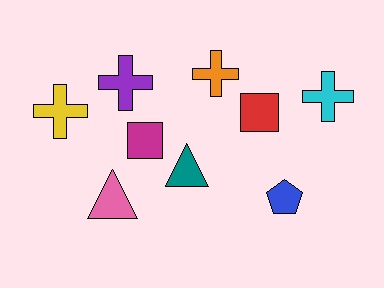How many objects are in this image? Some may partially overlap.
There are 9 objects.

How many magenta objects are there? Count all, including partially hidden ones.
There is 1 magenta object.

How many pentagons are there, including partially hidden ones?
There is 1 pentagon.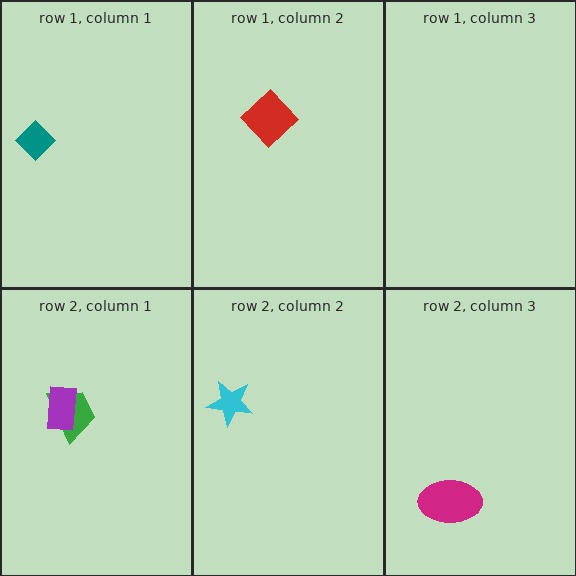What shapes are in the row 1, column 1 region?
The teal diamond.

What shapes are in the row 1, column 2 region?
The red diamond.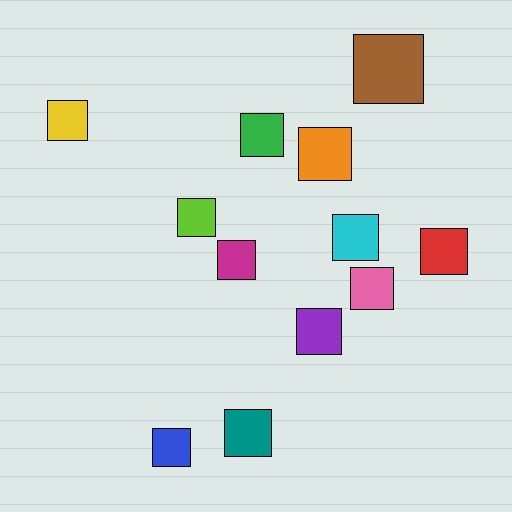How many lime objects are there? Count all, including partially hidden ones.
There is 1 lime object.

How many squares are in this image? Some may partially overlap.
There are 12 squares.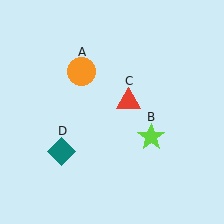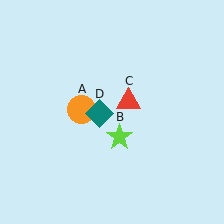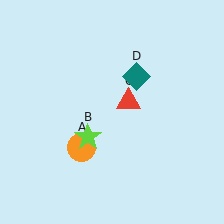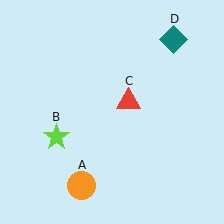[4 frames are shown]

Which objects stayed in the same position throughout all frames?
Red triangle (object C) remained stationary.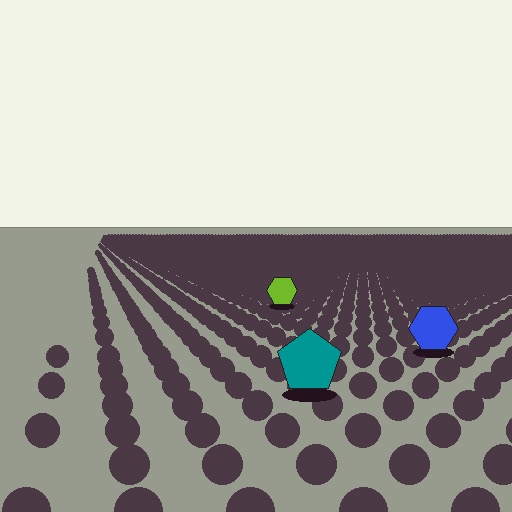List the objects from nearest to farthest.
From nearest to farthest: the teal pentagon, the blue hexagon, the lime hexagon.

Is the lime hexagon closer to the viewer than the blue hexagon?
No. The blue hexagon is closer — you can tell from the texture gradient: the ground texture is coarser near it.